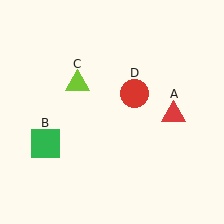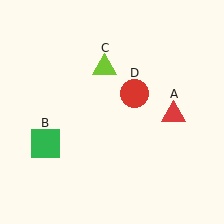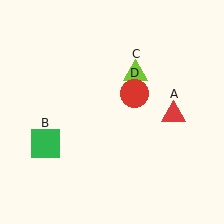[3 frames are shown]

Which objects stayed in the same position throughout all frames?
Red triangle (object A) and green square (object B) and red circle (object D) remained stationary.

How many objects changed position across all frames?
1 object changed position: lime triangle (object C).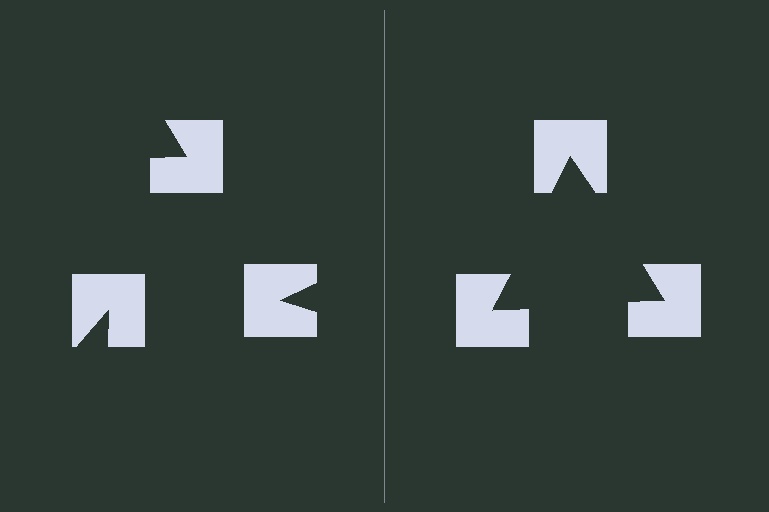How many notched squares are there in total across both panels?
6 — 3 on each side.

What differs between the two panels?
The notched squares are positioned identically on both sides; only the wedge orientations differ. On the right they align to a triangle; on the left they are misaligned.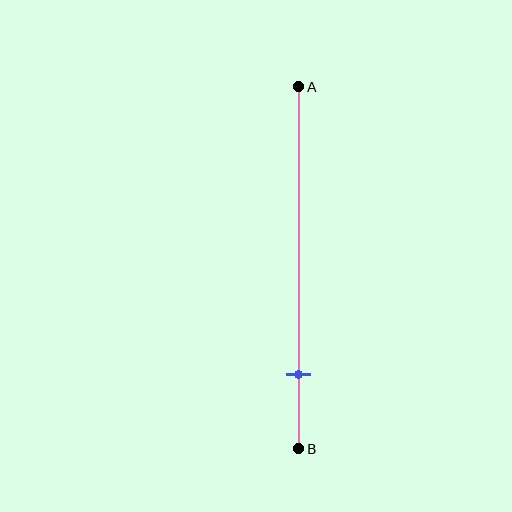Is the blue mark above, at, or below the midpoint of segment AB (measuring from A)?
The blue mark is below the midpoint of segment AB.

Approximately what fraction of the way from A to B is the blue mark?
The blue mark is approximately 80% of the way from A to B.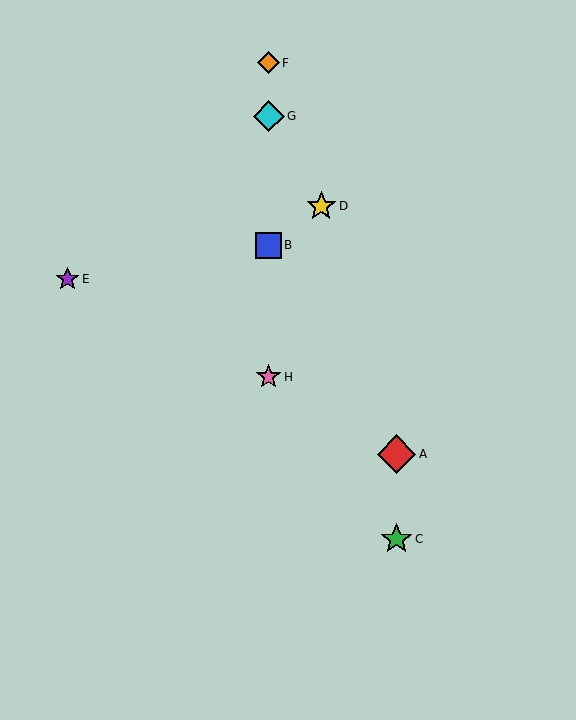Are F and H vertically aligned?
Yes, both are at x≈269.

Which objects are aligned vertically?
Objects B, F, G, H are aligned vertically.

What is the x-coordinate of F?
Object F is at x≈269.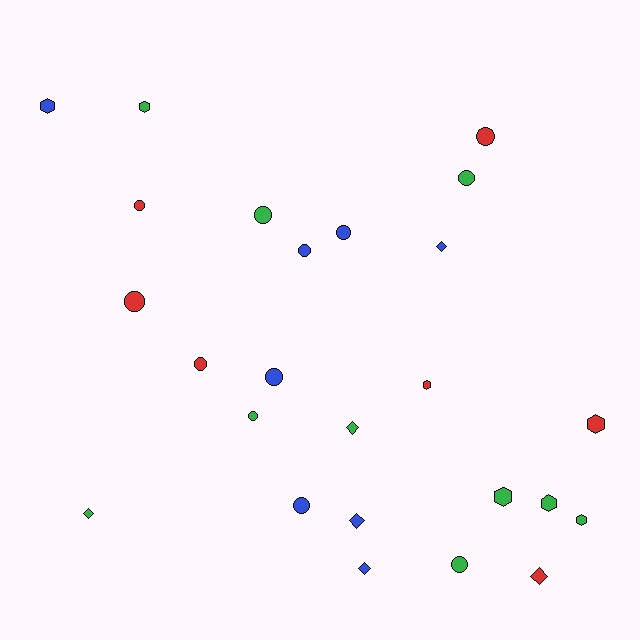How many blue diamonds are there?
There are 3 blue diamonds.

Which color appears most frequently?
Green, with 10 objects.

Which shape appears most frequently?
Circle, with 12 objects.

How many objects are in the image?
There are 25 objects.